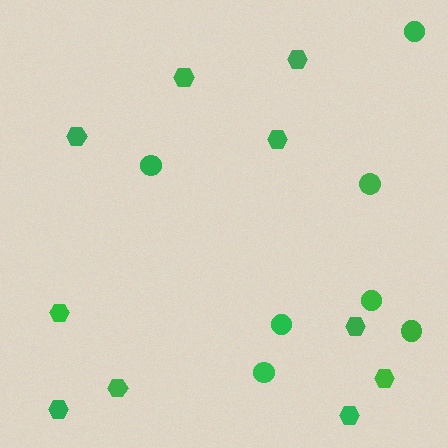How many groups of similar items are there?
There are 2 groups: one group of hexagons (10) and one group of circles (7).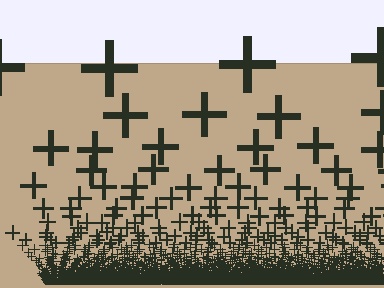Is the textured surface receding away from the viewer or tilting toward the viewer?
The surface appears to tilt toward the viewer. Texture elements get larger and sparser toward the top.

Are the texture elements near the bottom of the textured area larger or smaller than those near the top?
Smaller. The gradient is inverted — elements near the bottom are smaller and denser.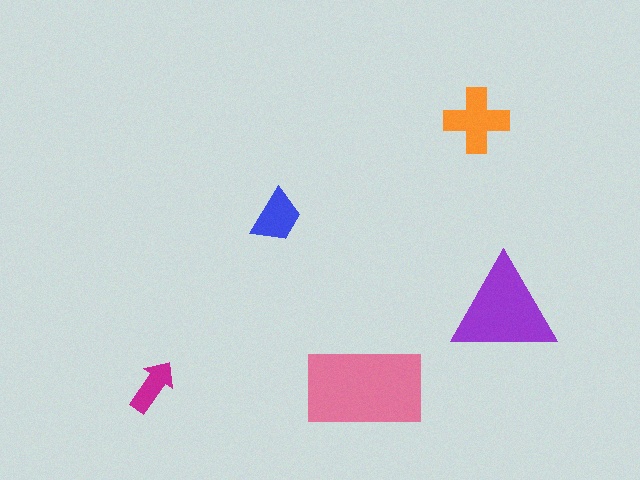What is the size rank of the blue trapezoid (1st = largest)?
4th.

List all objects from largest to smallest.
The pink rectangle, the purple triangle, the orange cross, the blue trapezoid, the magenta arrow.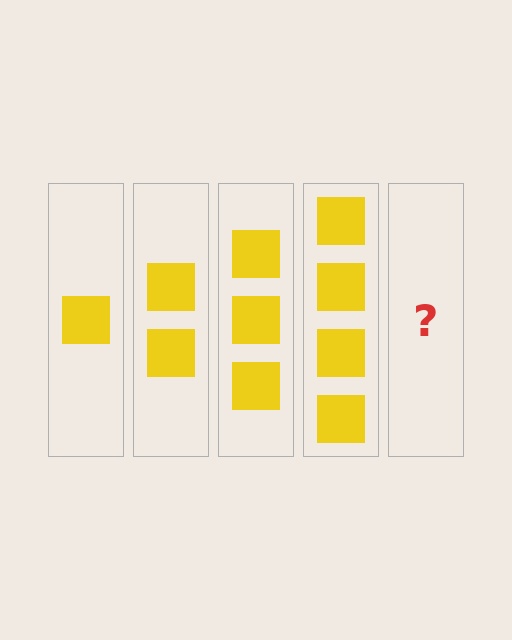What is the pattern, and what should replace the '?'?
The pattern is that each step adds one more square. The '?' should be 5 squares.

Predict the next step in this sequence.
The next step is 5 squares.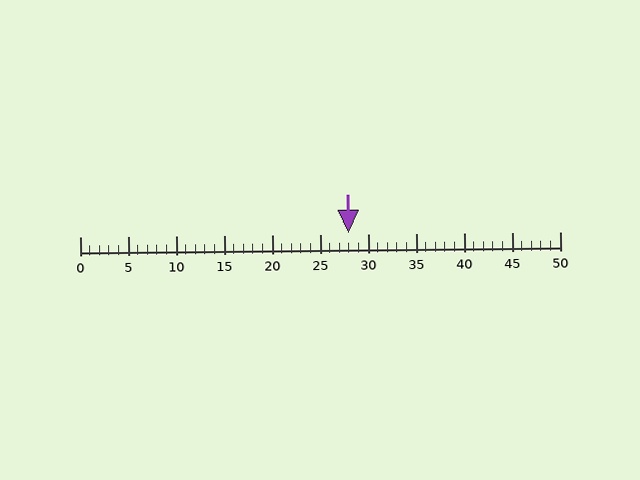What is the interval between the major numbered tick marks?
The major tick marks are spaced 5 units apart.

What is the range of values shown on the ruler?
The ruler shows values from 0 to 50.